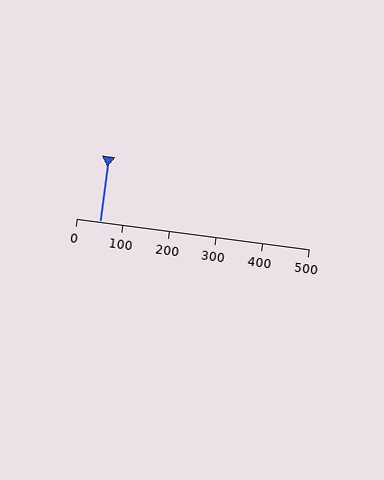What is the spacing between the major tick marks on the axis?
The major ticks are spaced 100 apart.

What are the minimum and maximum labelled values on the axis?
The axis runs from 0 to 500.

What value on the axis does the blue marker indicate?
The marker indicates approximately 50.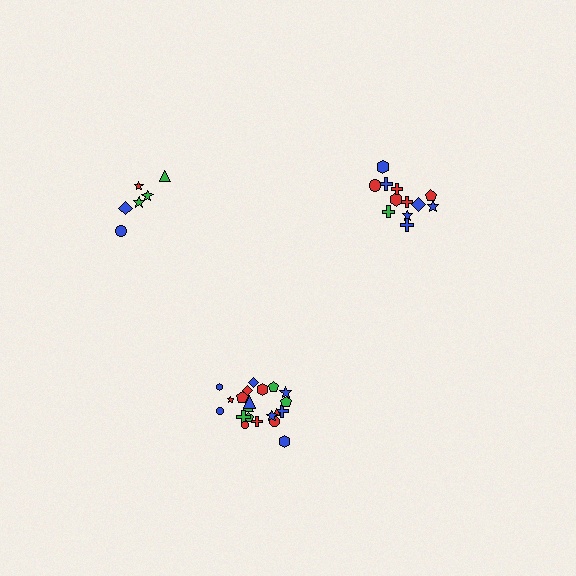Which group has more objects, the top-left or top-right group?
The top-right group.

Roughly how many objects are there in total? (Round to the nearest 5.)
Roughly 40 objects in total.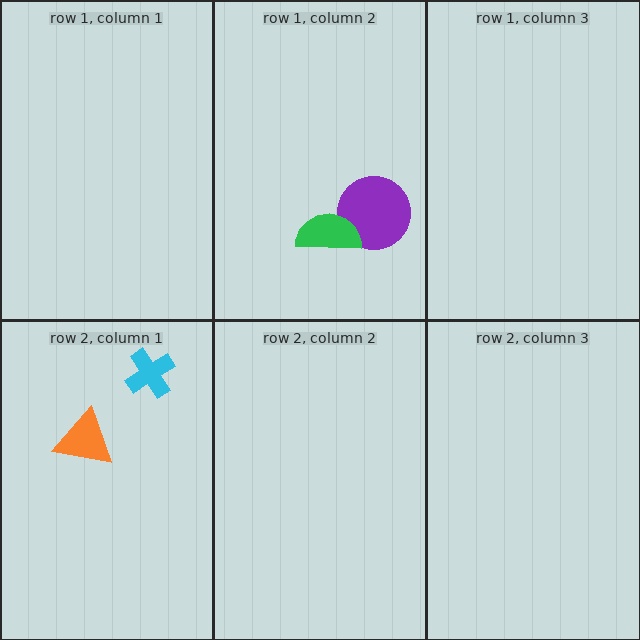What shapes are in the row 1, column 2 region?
The purple circle, the green semicircle.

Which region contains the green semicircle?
The row 1, column 2 region.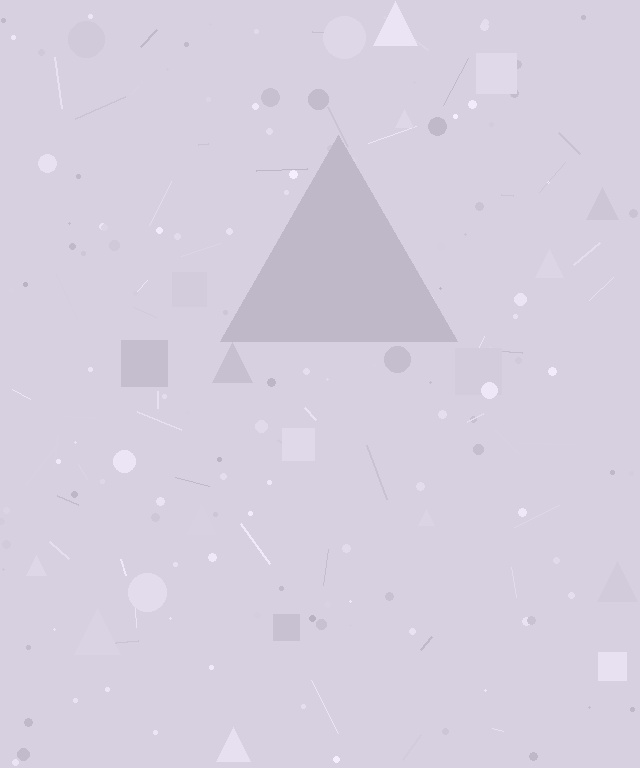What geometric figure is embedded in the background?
A triangle is embedded in the background.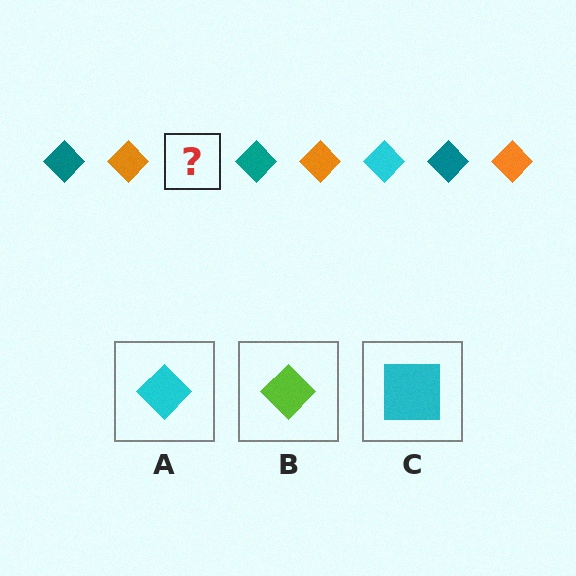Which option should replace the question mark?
Option A.